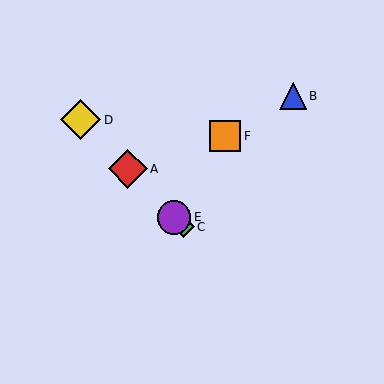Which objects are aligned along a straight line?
Objects A, C, D, E are aligned along a straight line.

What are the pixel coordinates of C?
Object C is at (183, 227).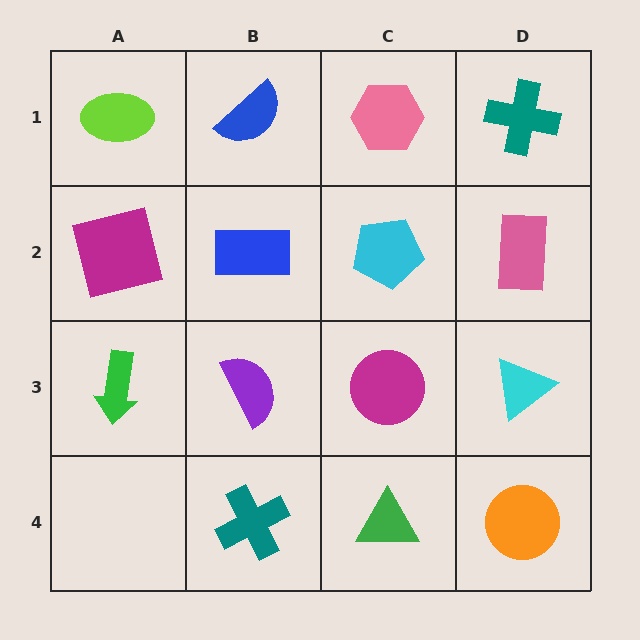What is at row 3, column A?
A green arrow.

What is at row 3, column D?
A cyan triangle.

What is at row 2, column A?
A magenta square.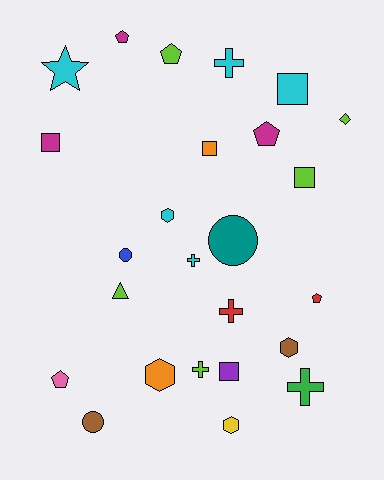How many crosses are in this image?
There are 5 crosses.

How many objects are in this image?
There are 25 objects.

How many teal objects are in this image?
There is 1 teal object.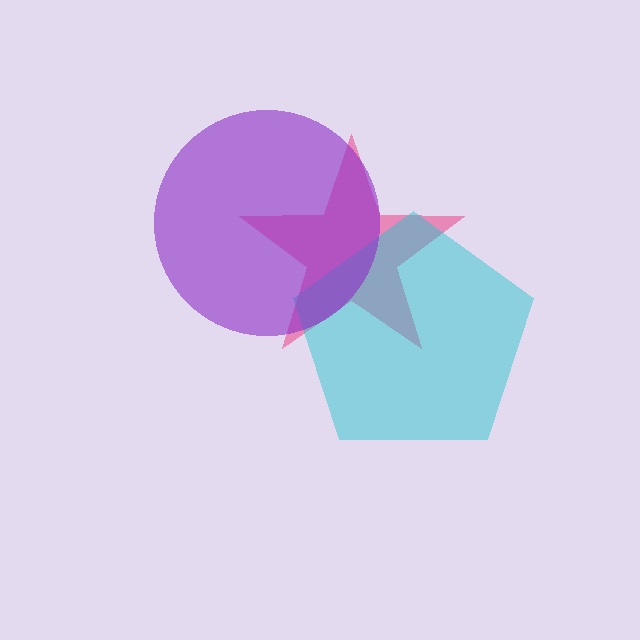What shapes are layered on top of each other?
The layered shapes are: a pink star, a cyan pentagon, a purple circle.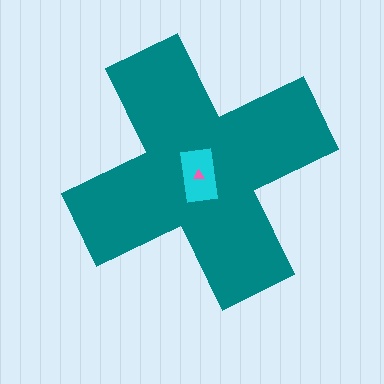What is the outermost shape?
The teal cross.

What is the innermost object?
The pink triangle.